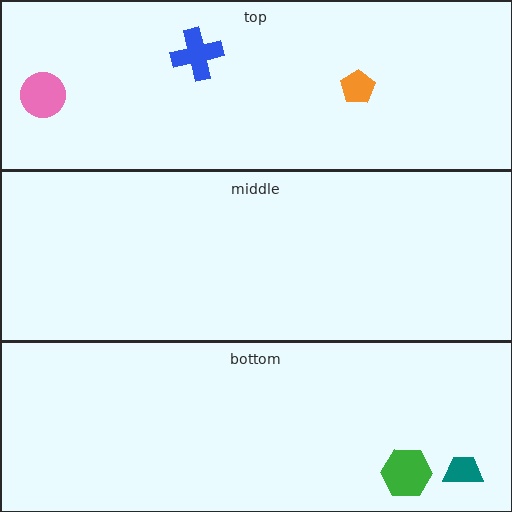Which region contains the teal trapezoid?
The bottom region.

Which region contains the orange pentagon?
The top region.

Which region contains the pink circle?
The top region.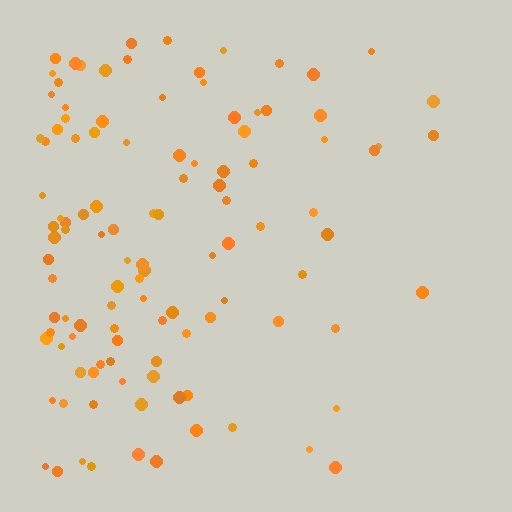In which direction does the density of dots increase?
From right to left, with the left side densest.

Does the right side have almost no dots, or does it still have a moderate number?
Still a moderate number, just noticeably fewer than the left.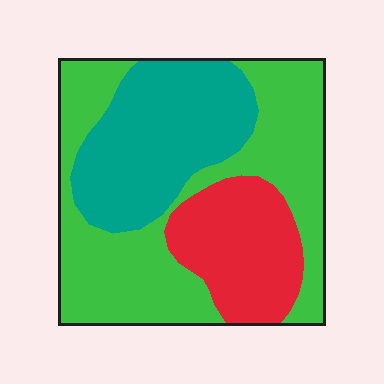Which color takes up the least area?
Red, at roughly 20%.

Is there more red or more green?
Green.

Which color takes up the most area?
Green, at roughly 50%.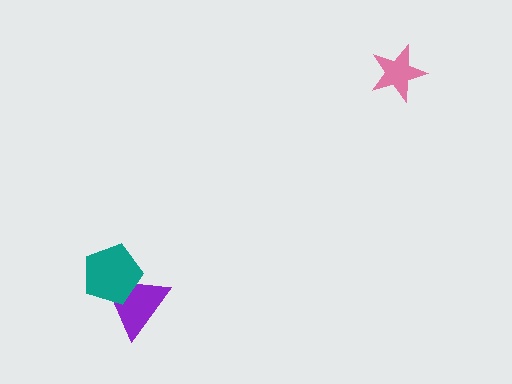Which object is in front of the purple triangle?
The teal pentagon is in front of the purple triangle.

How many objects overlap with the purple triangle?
1 object overlaps with the purple triangle.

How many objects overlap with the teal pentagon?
1 object overlaps with the teal pentagon.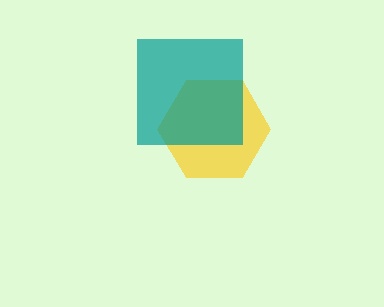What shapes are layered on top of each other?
The layered shapes are: a yellow hexagon, a teal square.